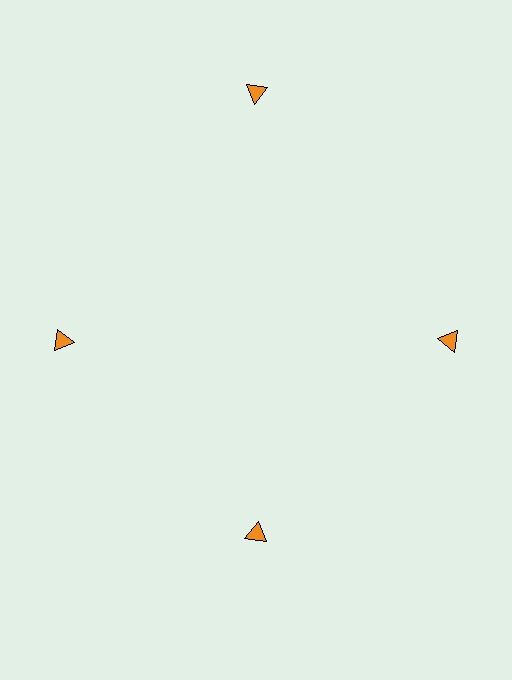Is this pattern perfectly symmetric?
No. The 4 orange triangles are arranged in a ring, but one element near the 12 o'clock position is pushed outward from the center, breaking the 4-fold rotational symmetry.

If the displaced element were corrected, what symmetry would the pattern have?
It would have 4-fold rotational symmetry — the pattern would map onto itself every 90 degrees.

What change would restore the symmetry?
The symmetry would be restored by moving it inward, back onto the ring so that all 4 triangles sit at equal angles and equal distance from the center.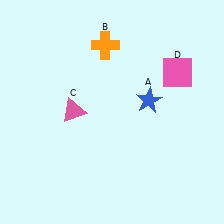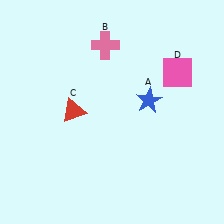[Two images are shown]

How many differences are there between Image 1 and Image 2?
There are 2 differences between the two images.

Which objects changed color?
B changed from orange to pink. C changed from pink to red.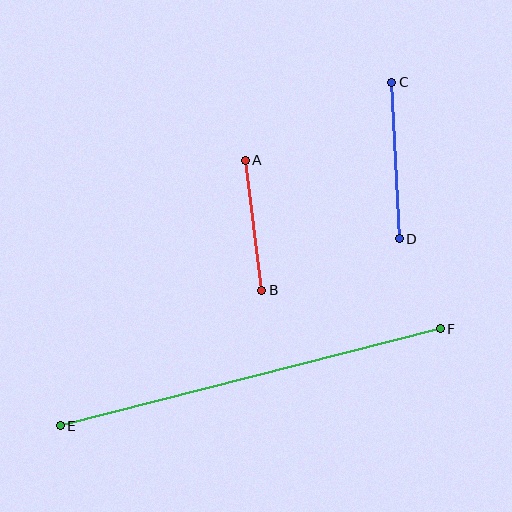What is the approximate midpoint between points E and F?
The midpoint is at approximately (250, 377) pixels.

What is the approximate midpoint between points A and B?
The midpoint is at approximately (253, 225) pixels.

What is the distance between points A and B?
The distance is approximately 131 pixels.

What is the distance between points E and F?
The distance is approximately 392 pixels.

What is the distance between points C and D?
The distance is approximately 157 pixels.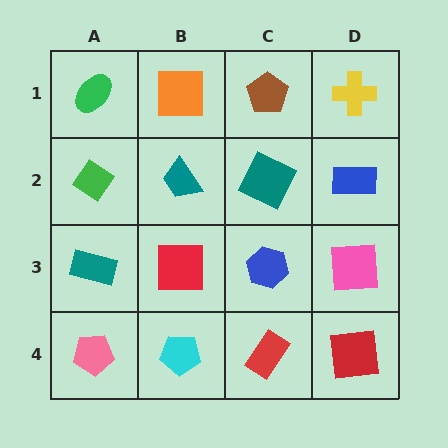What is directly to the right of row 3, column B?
A blue hexagon.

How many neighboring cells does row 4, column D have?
2.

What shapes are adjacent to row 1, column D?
A blue rectangle (row 2, column D), a brown pentagon (row 1, column C).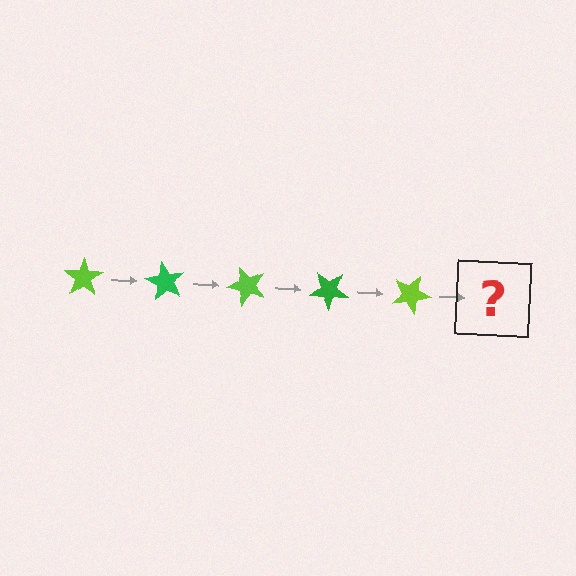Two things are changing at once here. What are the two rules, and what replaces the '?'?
The two rules are that it rotates 60 degrees each step and the color cycles through lime and green. The '?' should be a green star, rotated 300 degrees from the start.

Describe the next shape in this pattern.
It should be a green star, rotated 300 degrees from the start.